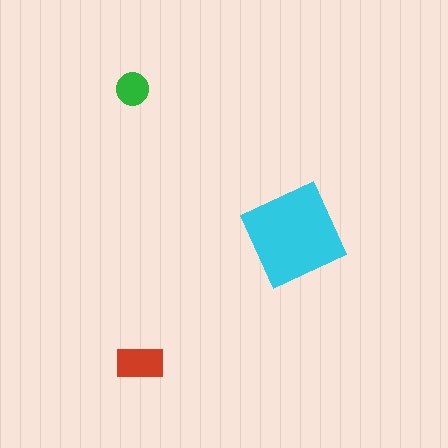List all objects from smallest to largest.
The green circle, the red rectangle, the cyan square.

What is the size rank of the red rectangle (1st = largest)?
2nd.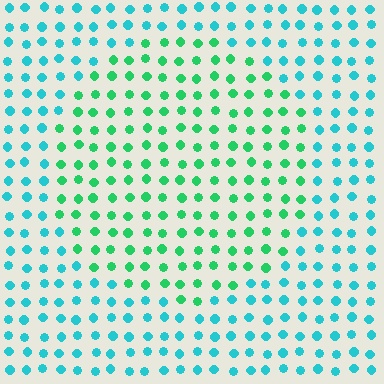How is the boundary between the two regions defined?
The boundary is defined purely by a slight shift in hue (about 40 degrees). Spacing, size, and orientation are identical on both sides.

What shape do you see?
I see a circle.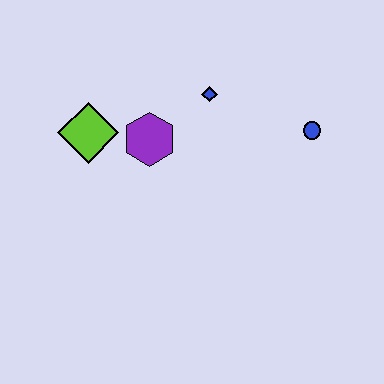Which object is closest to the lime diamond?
The purple hexagon is closest to the lime diamond.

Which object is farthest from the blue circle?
The lime diamond is farthest from the blue circle.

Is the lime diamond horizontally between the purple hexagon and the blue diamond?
No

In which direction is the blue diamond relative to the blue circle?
The blue diamond is to the left of the blue circle.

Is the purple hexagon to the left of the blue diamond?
Yes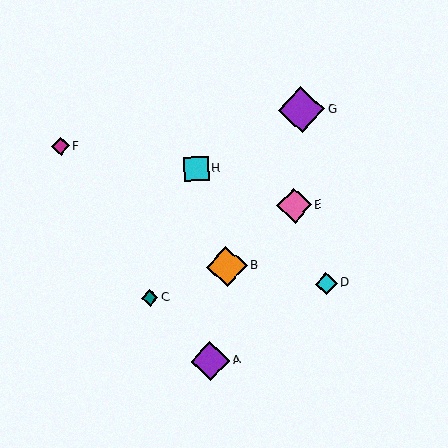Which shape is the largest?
The purple diamond (labeled G) is the largest.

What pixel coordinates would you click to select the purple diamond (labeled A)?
Click at (210, 361) to select the purple diamond A.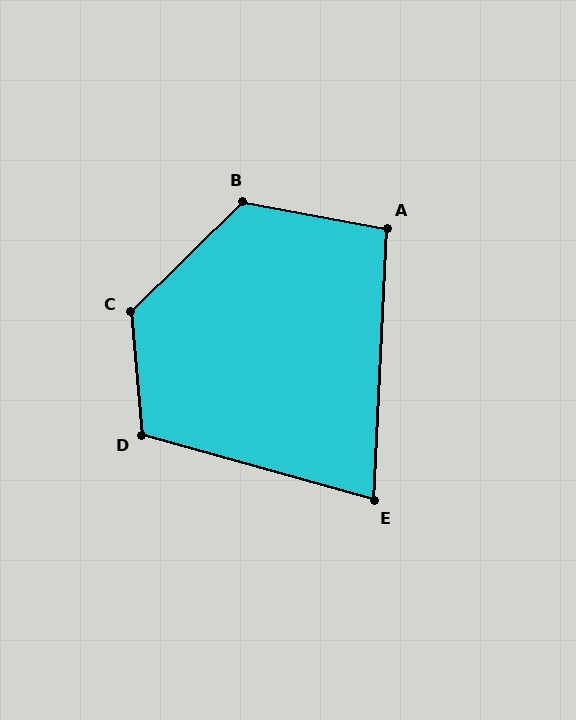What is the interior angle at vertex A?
Approximately 98 degrees (obtuse).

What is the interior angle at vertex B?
Approximately 125 degrees (obtuse).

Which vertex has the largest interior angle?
C, at approximately 129 degrees.